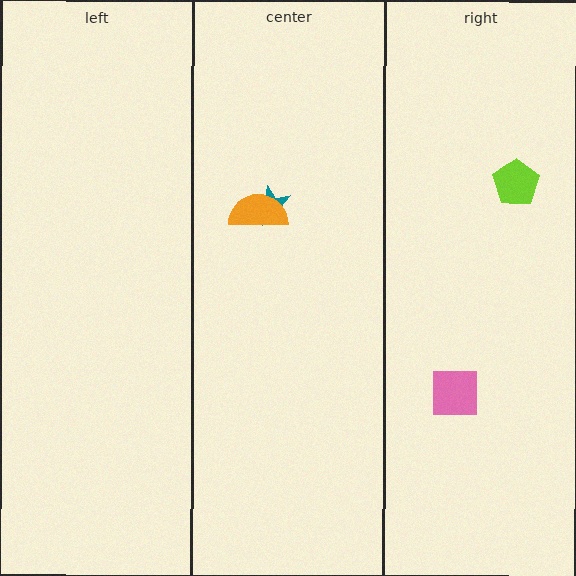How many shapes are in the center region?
2.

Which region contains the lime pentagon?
The right region.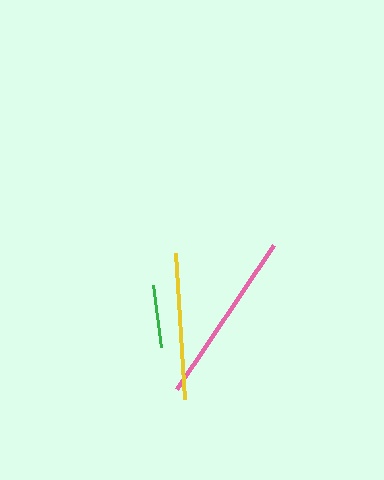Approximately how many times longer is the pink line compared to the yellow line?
The pink line is approximately 1.2 times the length of the yellow line.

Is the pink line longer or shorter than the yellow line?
The pink line is longer than the yellow line.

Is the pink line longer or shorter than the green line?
The pink line is longer than the green line.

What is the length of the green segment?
The green segment is approximately 63 pixels long.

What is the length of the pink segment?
The pink segment is approximately 173 pixels long.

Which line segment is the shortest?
The green line is the shortest at approximately 63 pixels.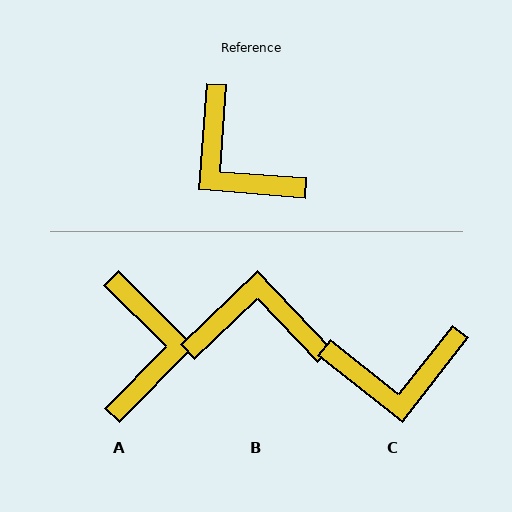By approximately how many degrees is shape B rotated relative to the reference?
Approximately 132 degrees clockwise.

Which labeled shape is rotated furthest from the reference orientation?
A, about 140 degrees away.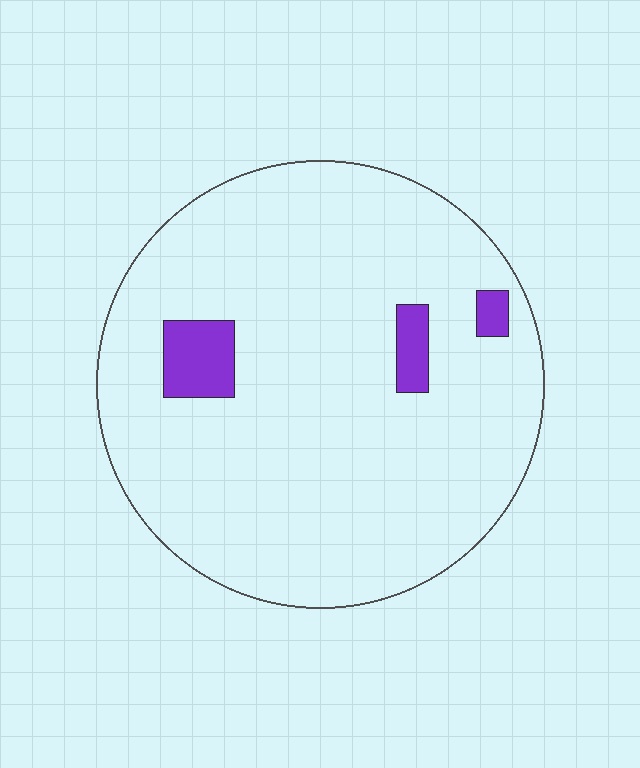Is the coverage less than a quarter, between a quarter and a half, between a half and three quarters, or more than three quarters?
Less than a quarter.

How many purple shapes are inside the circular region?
3.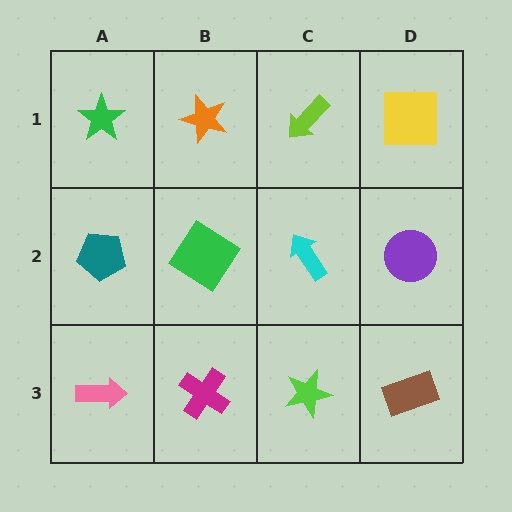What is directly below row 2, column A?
A pink arrow.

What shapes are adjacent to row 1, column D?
A purple circle (row 2, column D), a lime arrow (row 1, column C).